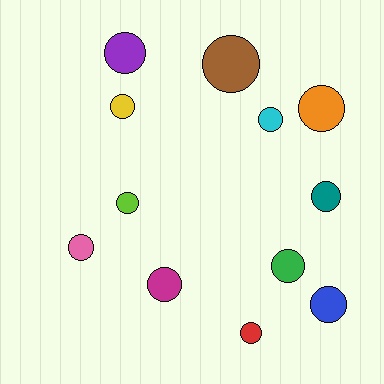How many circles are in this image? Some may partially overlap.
There are 12 circles.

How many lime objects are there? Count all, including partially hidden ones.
There is 1 lime object.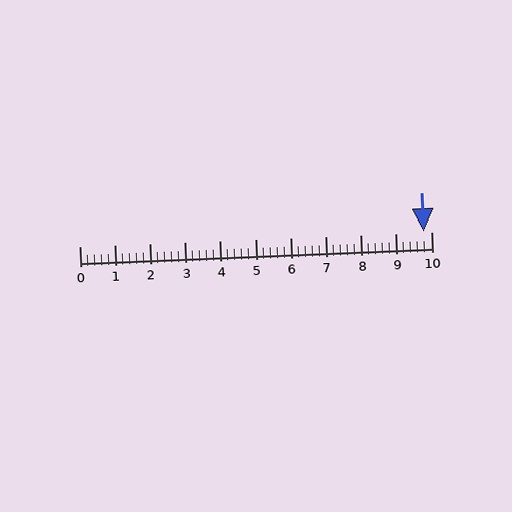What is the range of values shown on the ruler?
The ruler shows values from 0 to 10.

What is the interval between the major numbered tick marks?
The major tick marks are spaced 1 units apart.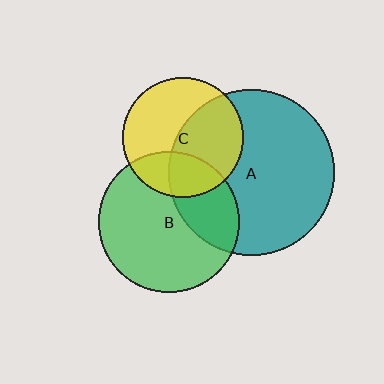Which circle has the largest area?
Circle A (teal).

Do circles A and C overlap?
Yes.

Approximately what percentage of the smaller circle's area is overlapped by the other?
Approximately 50%.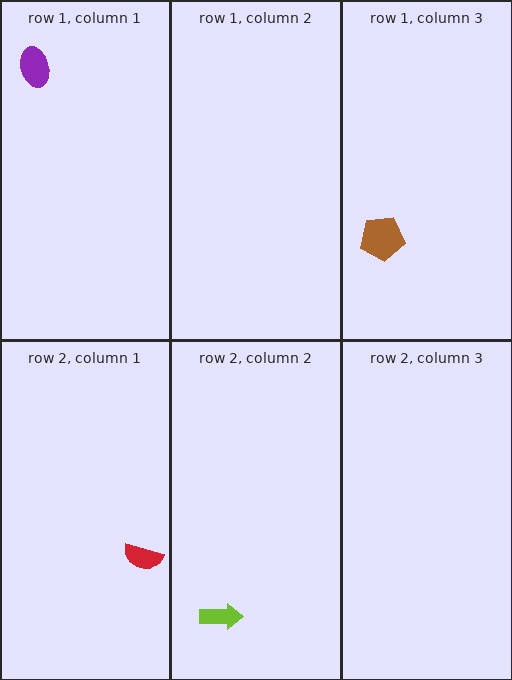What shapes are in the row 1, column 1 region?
The purple ellipse.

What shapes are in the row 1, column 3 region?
The brown pentagon.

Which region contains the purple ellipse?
The row 1, column 1 region.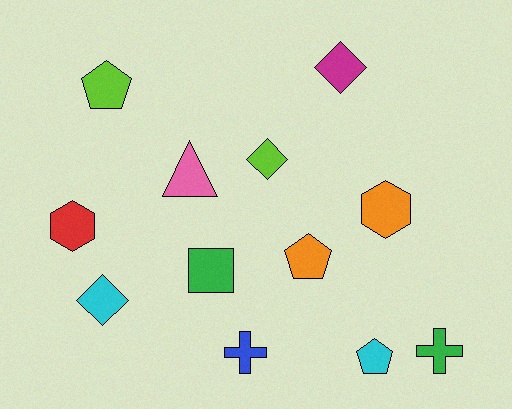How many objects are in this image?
There are 12 objects.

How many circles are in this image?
There are no circles.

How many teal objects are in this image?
There are no teal objects.